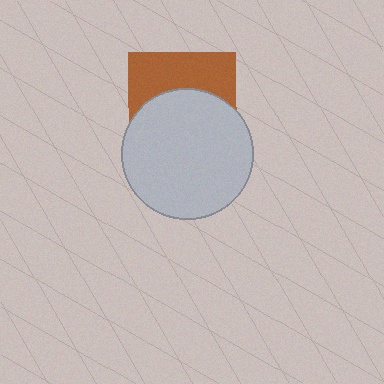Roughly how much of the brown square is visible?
A small part of it is visible (roughly 41%).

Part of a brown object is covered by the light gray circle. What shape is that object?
It is a square.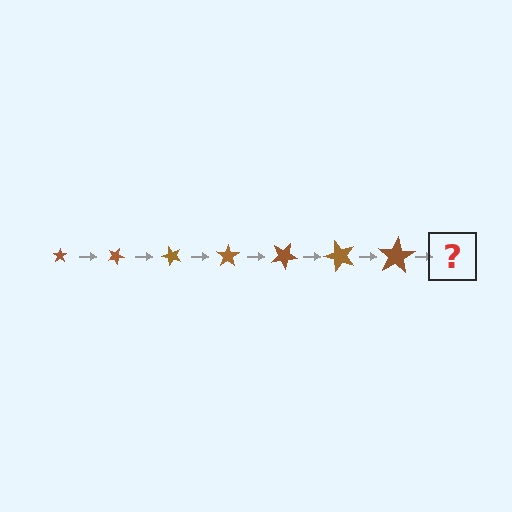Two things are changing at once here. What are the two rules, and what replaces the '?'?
The two rules are that the star grows larger each step and it rotates 25 degrees each step. The '?' should be a star, larger than the previous one and rotated 175 degrees from the start.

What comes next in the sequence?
The next element should be a star, larger than the previous one and rotated 175 degrees from the start.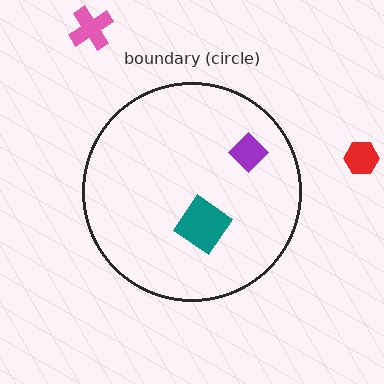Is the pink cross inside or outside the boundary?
Outside.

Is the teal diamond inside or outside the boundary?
Inside.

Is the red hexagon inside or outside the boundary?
Outside.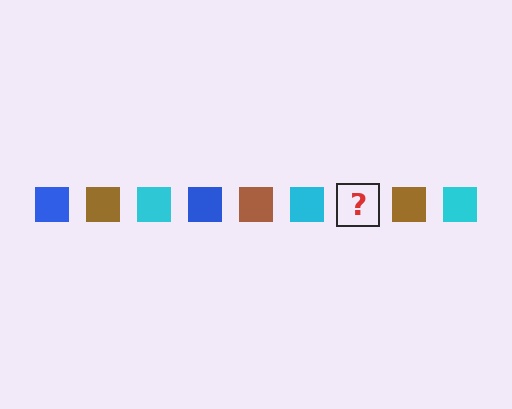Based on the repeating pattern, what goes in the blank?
The blank should be a blue square.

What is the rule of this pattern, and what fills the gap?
The rule is that the pattern cycles through blue, brown, cyan squares. The gap should be filled with a blue square.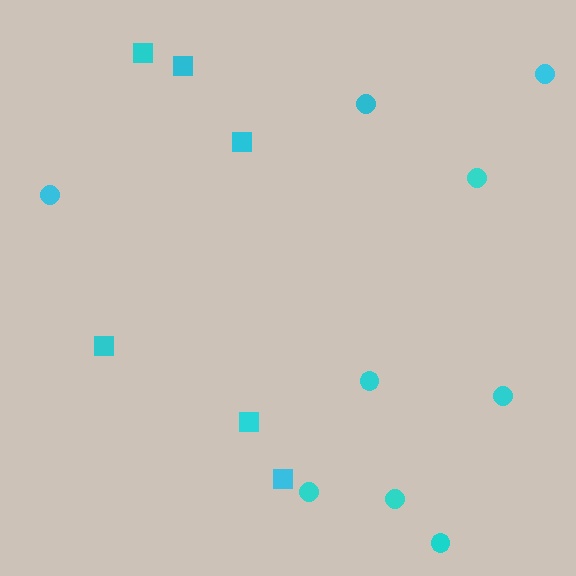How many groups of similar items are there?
There are 2 groups: one group of squares (6) and one group of circles (9).